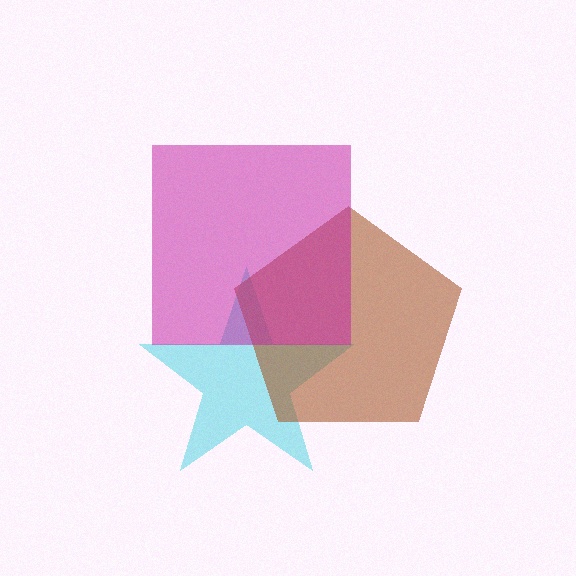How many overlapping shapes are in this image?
There are 3 overlapping shapes in the image.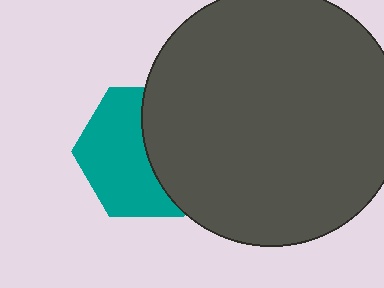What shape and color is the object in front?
The object in front is a dark gray circle.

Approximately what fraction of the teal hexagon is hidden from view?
Roughly 45% of the teal hexagon is hidden behind the dark gray circle.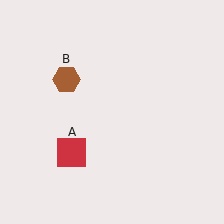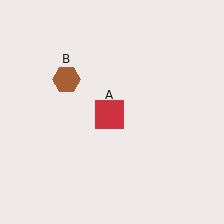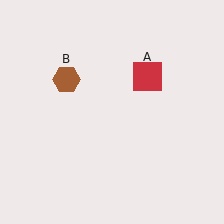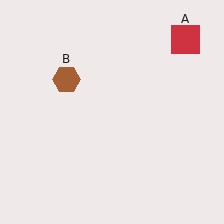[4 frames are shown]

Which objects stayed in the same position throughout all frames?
Brown hexagon (object B) remained stationary.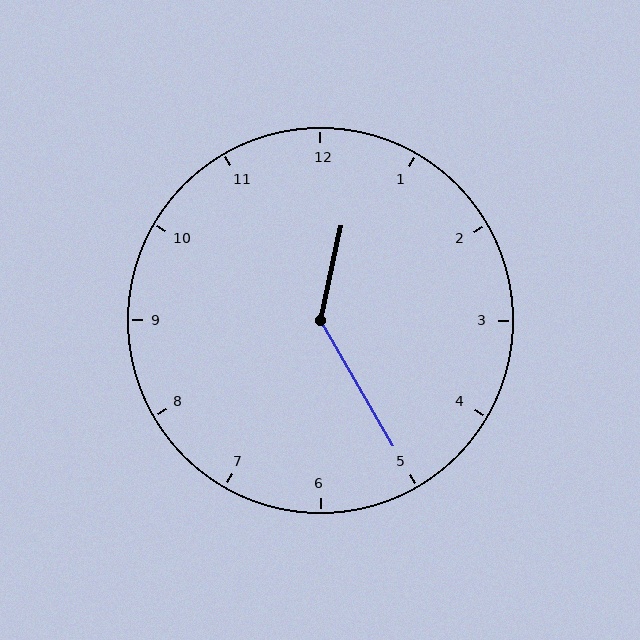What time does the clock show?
12:25.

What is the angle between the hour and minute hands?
Approximately 138 degrees.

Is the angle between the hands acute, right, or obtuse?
It is obtuse.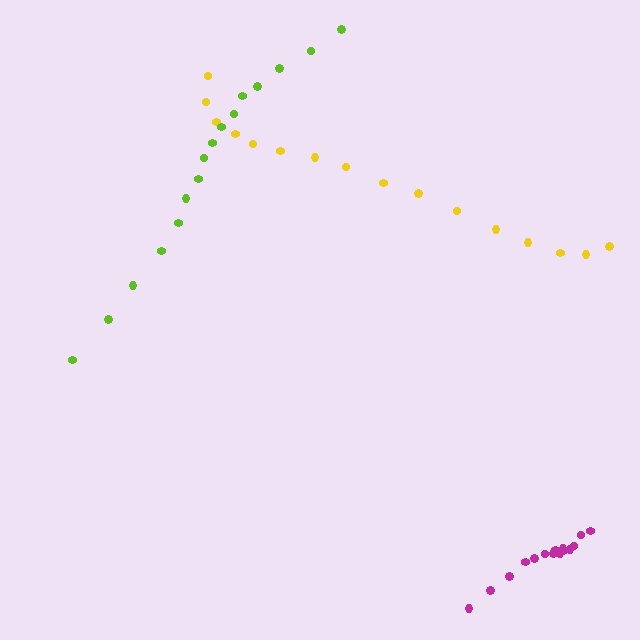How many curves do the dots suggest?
There are 3 distinct paths.